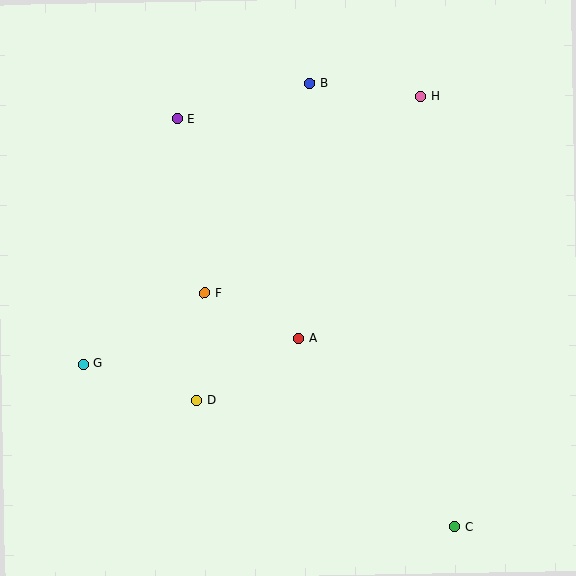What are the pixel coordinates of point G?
Point G is at (84, 364).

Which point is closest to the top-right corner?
Point H is closest to the top-right corner.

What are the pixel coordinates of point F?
Point F is at (205, 293).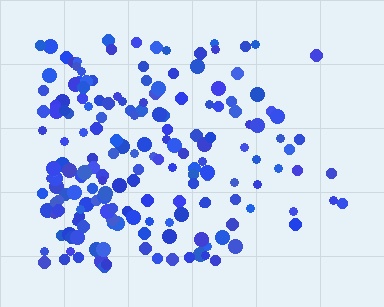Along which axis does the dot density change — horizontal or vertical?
Horizontal.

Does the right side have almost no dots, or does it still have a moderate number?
Still a moderate number, just noticeably fewer than the left.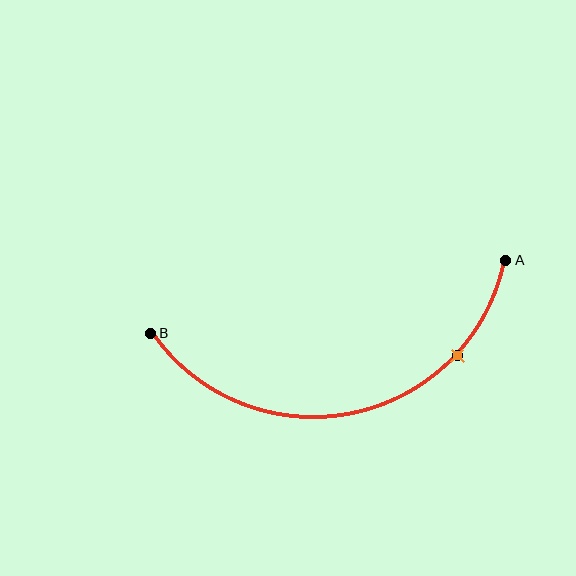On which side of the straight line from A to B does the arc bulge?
The arc bulges below the straight line connecting A and B.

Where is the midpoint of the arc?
The arc midpoint is the point on the curve farthest from the straight line joining A and B. It sits below that line.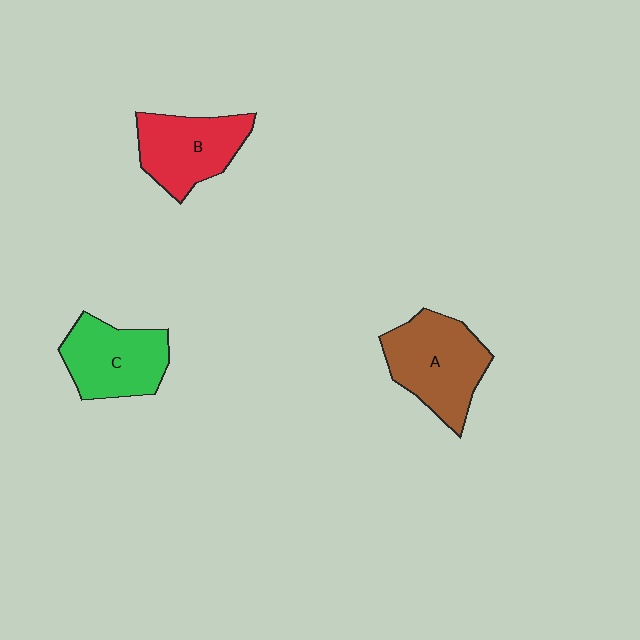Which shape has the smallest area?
Shape B (red).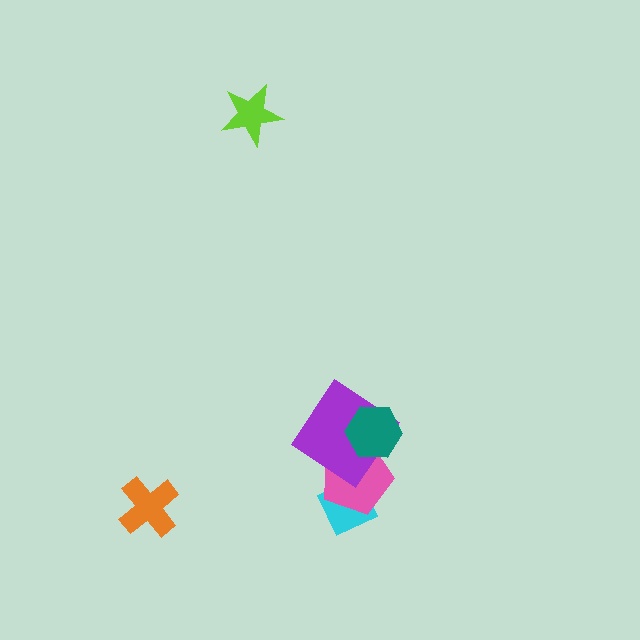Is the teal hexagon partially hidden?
No, no other shape covers it.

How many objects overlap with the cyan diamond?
1 object overlaps with the cyan diamond.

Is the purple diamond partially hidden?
Yes, it is partially covered by another shape.